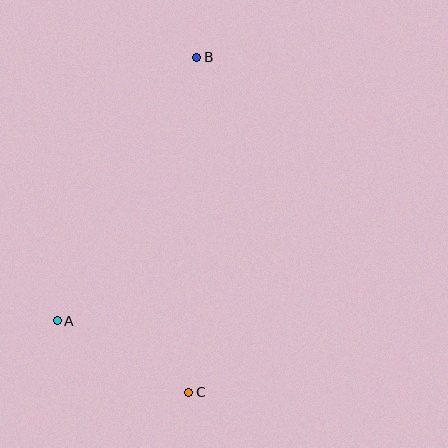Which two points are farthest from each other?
Points B and C are farthest from each other.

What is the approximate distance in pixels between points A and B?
The distance between A and B is approximately 298 pixels.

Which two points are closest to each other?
Points A and C are closest to each other.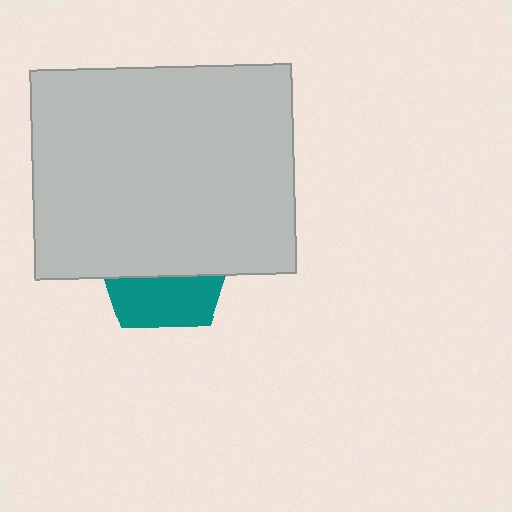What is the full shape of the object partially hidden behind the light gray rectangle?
The partially hidden object is a teal pentagon.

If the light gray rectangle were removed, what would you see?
You would see the complete teal pentagon.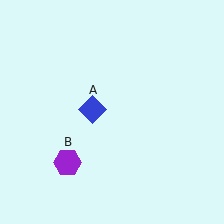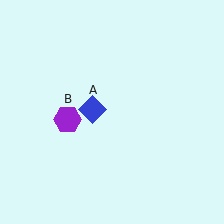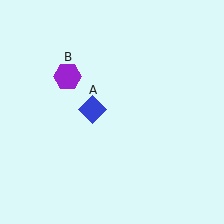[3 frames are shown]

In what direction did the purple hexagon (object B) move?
The purple hexagon (object B) moved up.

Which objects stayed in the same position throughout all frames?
Blue diamond (object A) remained stationary.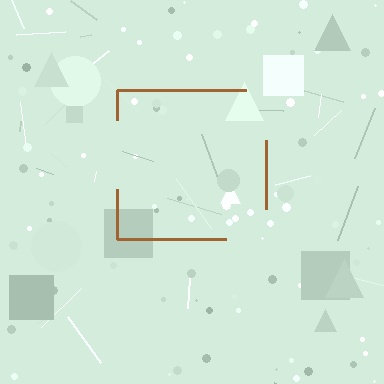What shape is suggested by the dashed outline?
The dashed outline suggests a square.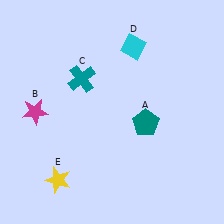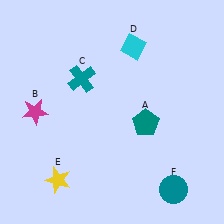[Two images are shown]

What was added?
A teal circle (F) was added in Image 2.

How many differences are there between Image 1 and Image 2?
There is 1 difference between the two images.